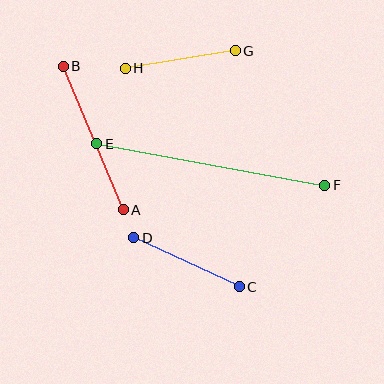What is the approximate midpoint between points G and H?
The midpoint is at approximately (180, 59) pixels.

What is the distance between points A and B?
The distance is approximately 155 pixels.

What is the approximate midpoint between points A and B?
The midpoint is at approximately (93, 138) pixels.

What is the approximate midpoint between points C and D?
The midpoint is at approximately (187, 262) pixels.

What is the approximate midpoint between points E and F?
The midpoint is at approximately (211, 165) pixels.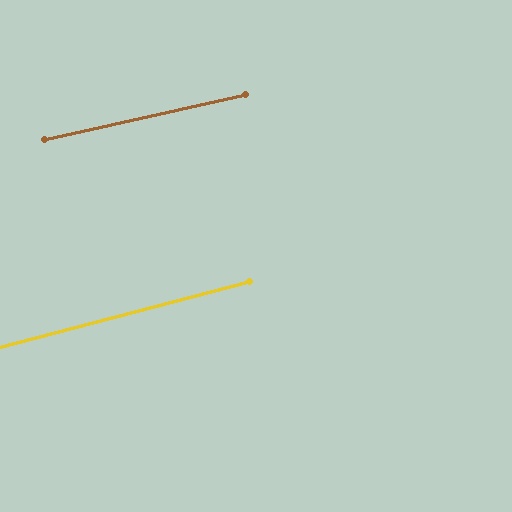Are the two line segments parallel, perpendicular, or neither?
Parallel — their directions differ by only 2.0°.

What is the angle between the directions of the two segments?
Approximately 2 degrees.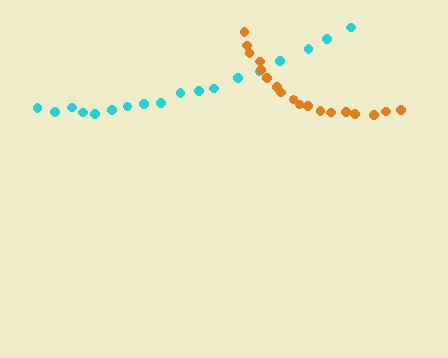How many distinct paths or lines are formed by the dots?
There are 2 distinct paths.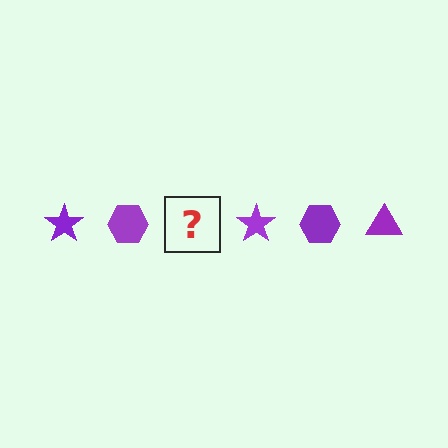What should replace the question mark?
The question mark should be replaced with a purple triangle.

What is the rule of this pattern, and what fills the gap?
The rule is that the pattern cycles through star, hexagon, triangle shapes in purple. The gap should be filled with a purple triangle.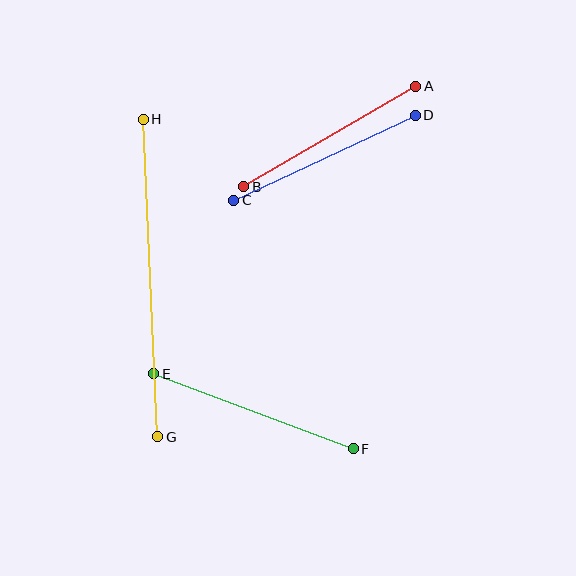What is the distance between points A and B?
The distance is approximately 199 pixels.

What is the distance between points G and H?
The distance is approximately 318 pixels.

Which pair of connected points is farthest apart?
Points G and H are farthest apart.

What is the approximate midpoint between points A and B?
The midpoint is at approximately (330, 136) pixels.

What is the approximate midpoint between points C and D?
The midpoint is at approximately (324, 158) pixels.